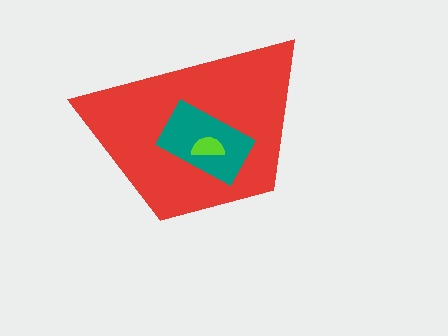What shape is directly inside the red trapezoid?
The teal rectangle.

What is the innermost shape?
The lime semicircle.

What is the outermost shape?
The red trapezoid.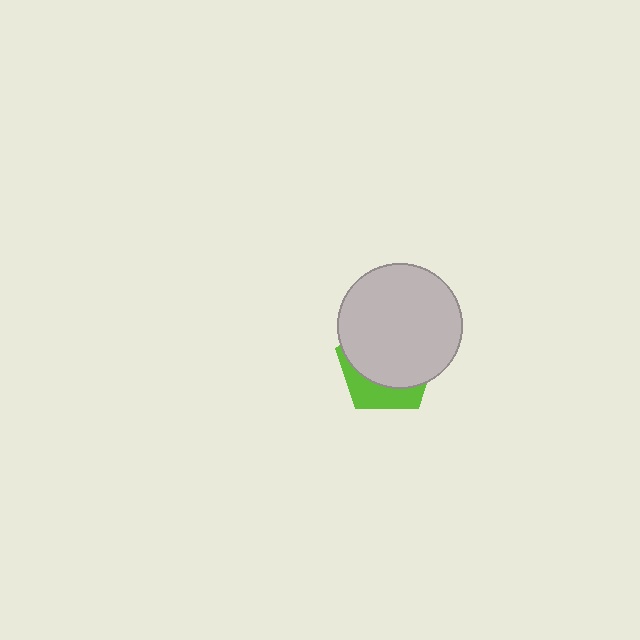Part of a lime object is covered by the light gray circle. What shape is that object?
It is a pentagon.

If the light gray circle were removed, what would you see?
You would see the complete lime pentagon.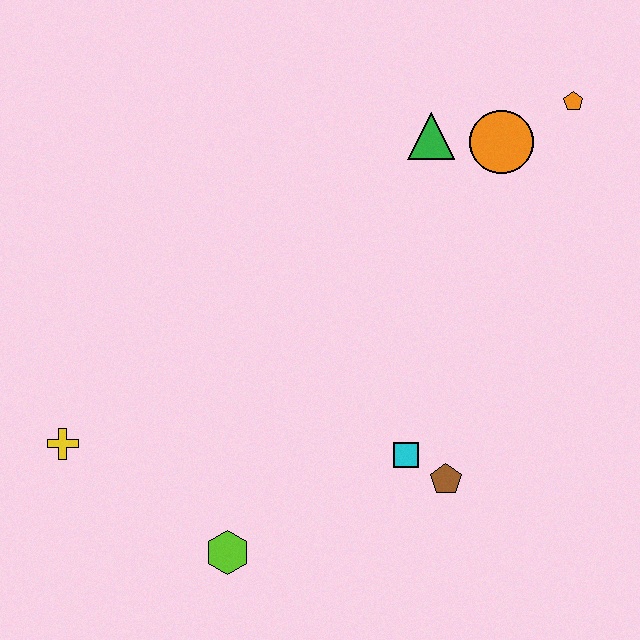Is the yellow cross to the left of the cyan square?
Yes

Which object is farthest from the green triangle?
The yellow cross is farthest from the green triangle.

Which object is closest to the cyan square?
The brown pentagon is closest to the cyan square.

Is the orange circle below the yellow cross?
No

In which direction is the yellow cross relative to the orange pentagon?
The yellow cross is to the left of the orange pentagon.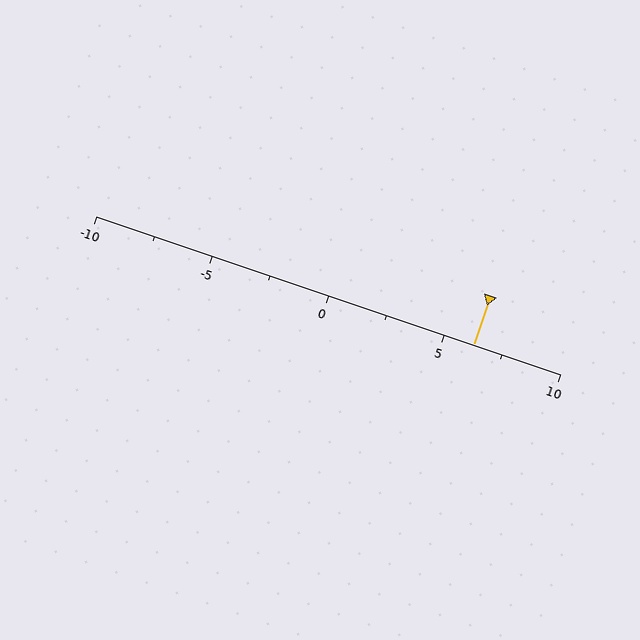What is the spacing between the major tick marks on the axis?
The major ticks are spaced 5 apart.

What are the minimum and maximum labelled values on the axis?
The axis runs from -10 to 10.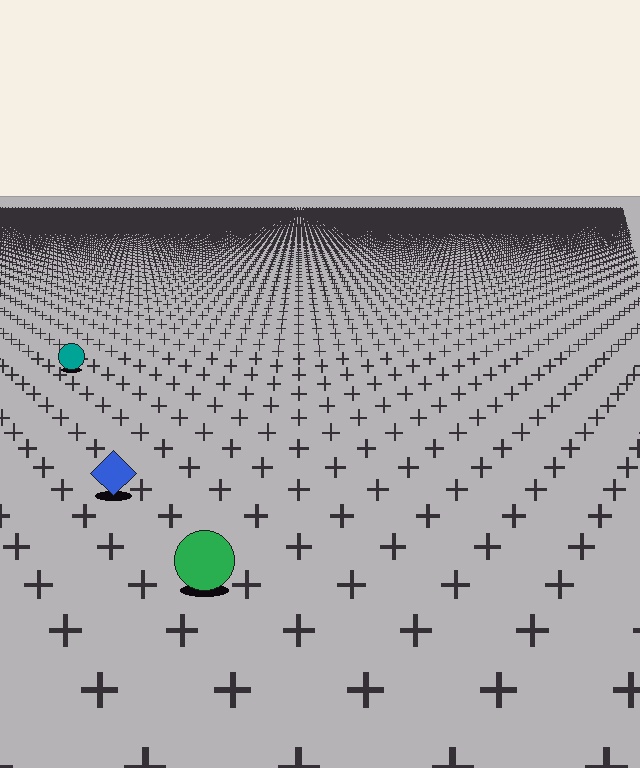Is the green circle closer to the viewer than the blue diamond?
Yes. The green circle is closer — you can tell from the texture gradient: the ground texture is coarser near it.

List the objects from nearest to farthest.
From nearest to farthest: the green circle, the blue diamond, the teal circle.